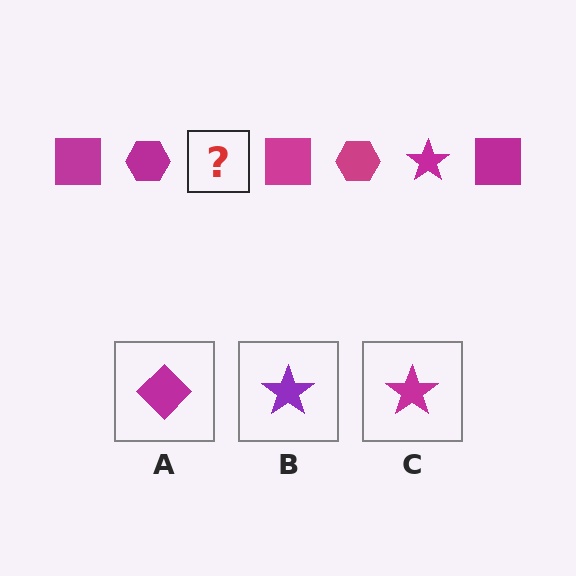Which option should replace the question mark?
Option C.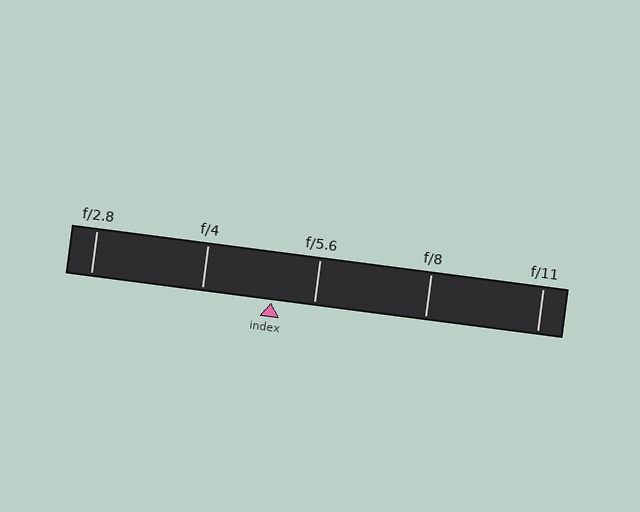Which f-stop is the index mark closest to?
The index mark is closest to f/5.6.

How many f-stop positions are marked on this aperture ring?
There are 5 f-stop positions marked.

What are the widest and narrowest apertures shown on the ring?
The widest aperture shown is f/2.8 and the narrowest is f/11.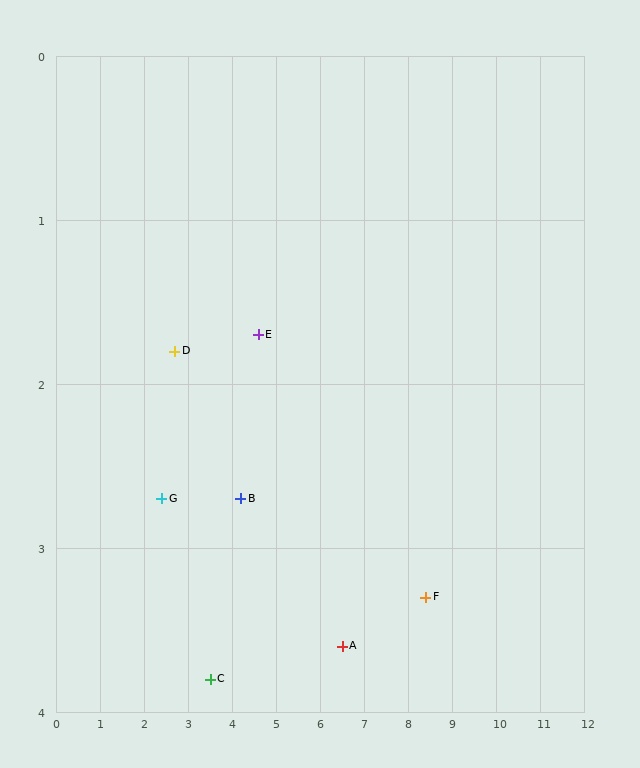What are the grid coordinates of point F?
Point F is at approximately (8.4, 3.3).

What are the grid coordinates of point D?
Point D is at approximately (2.7, 1.8).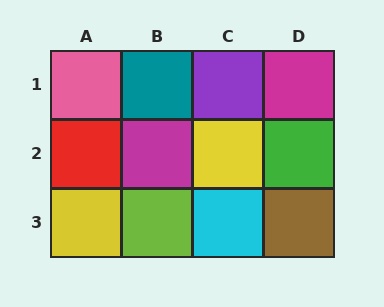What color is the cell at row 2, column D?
Green.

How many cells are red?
1 cell is red.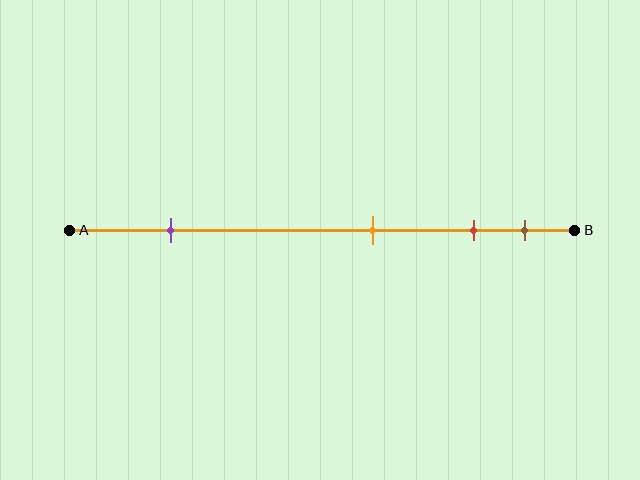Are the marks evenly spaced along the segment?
No, the marks are not evenly spaced.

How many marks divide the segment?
There are 4 marks dividing the segment.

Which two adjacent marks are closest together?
The red and brown marks are the closest adjacent pair.